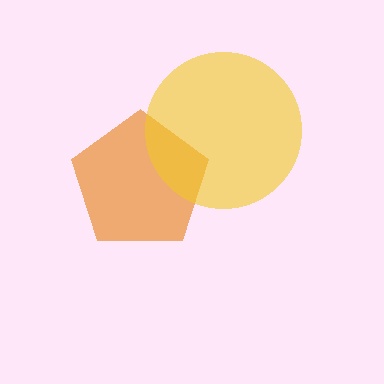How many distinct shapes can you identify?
There are 2 distinct shapes: an orange pentagon, a yellow circle.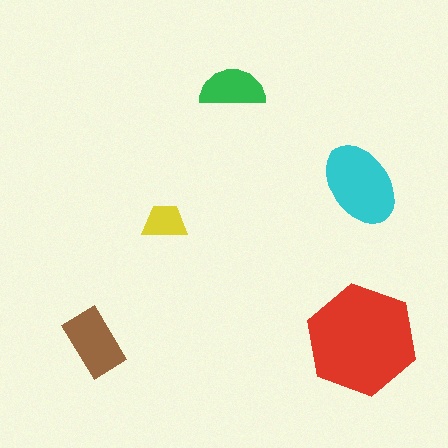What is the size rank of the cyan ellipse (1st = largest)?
2nd.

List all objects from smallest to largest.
The yellow trapezoid, the green semicircle, the brown rectangle, the cyan ellipse, the red hexagon.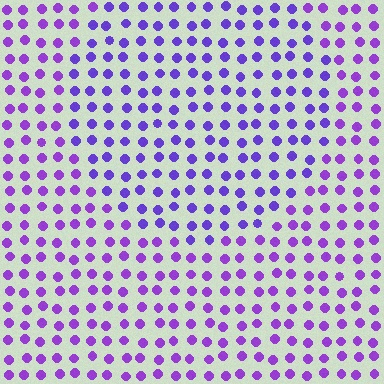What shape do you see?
I see a circle.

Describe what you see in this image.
The image is filled with small purple elements in a uniform arrangement. A circle-shaped region is visible where the elements are tinted to a slightly different hue, forming a subtle color boundary.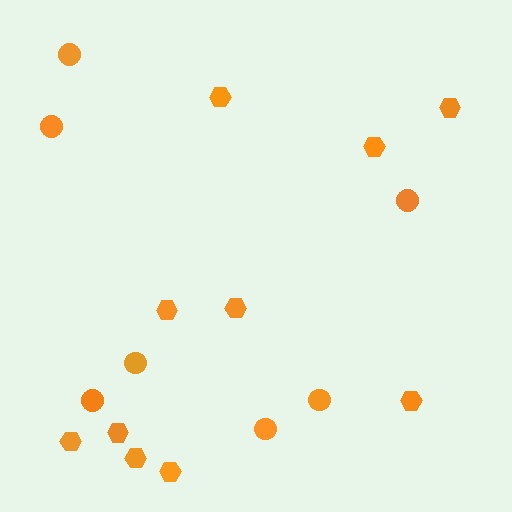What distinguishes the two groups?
There are 2 groups: one group of circles (7) and one group of hexagons (10).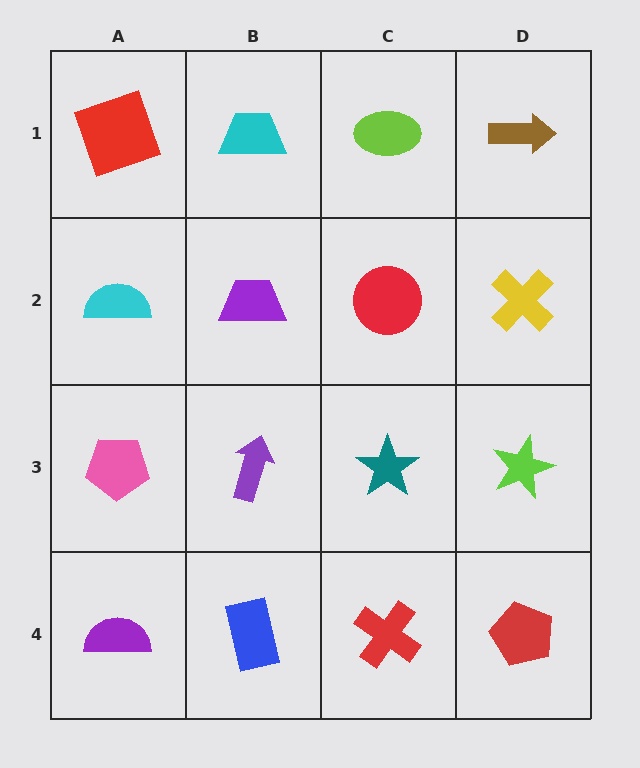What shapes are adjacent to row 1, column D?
A yellow cross (row 2, column D), a lime ellipse (row 1, column C).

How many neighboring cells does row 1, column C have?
3.